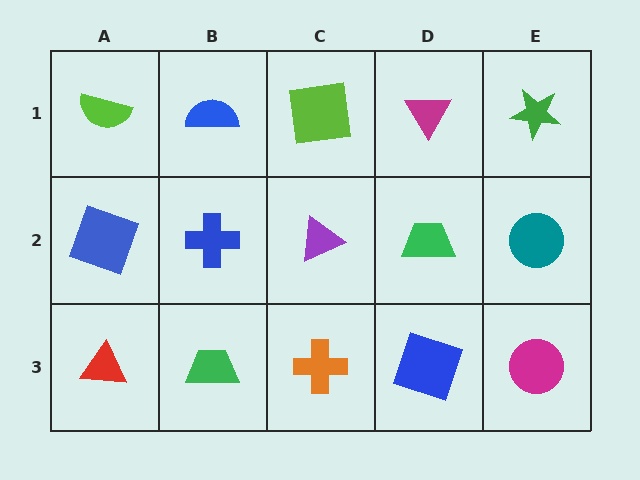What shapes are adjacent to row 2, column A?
A lime semicircle (row 1, column A), a red triangle (row 3, column A), a blue cross (row 2, column B).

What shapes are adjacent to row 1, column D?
A green trapezoid (row 2, column D), a lime square (row 1, column C), a green star (row 1, column E).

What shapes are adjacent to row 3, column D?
A green trapezoid (row 2, column D), an orange cross (row 3, column C), a magenta circle (row 3, column E).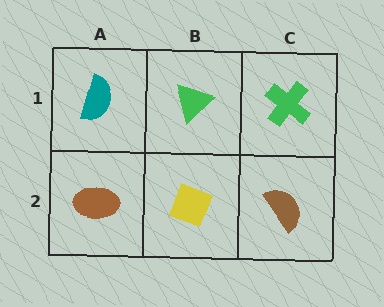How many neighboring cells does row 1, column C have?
2.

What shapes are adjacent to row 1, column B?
A yellow diamond (row 2, column B), a teal semicircle (row 1, column A), a green cross (row 1, column C).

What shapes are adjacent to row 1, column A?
A brown ellipse (row 2, column A), a green triangle (row 1, column B).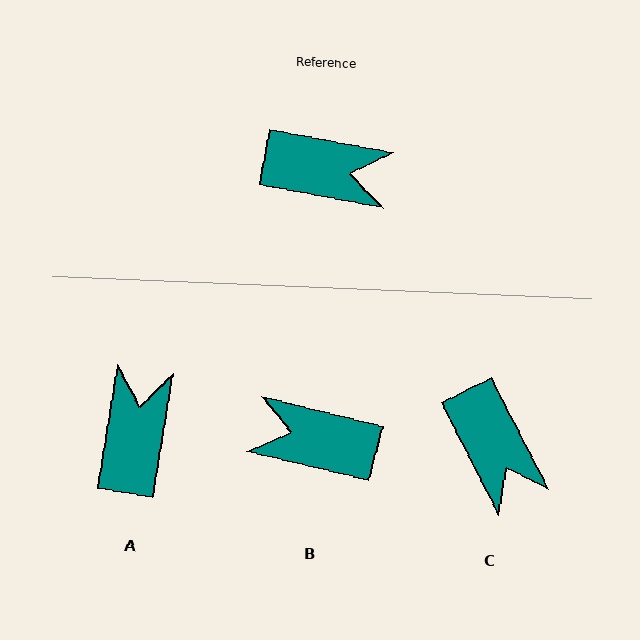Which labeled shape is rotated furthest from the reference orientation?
B, about 177 degrees away.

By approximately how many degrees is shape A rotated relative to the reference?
Approximately 91 degrees counter-clockwise.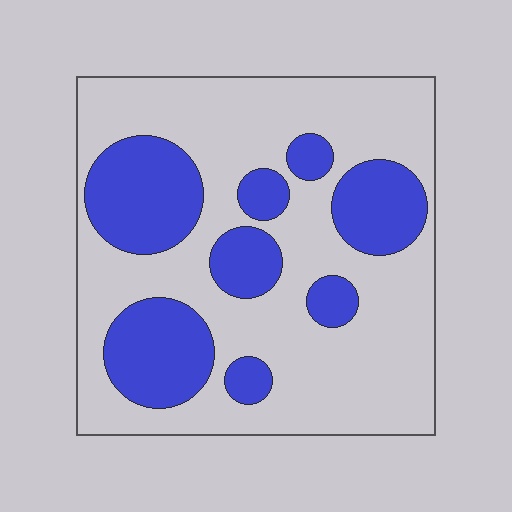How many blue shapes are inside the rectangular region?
8.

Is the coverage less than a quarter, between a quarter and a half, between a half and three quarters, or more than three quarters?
Between a quarter and a half.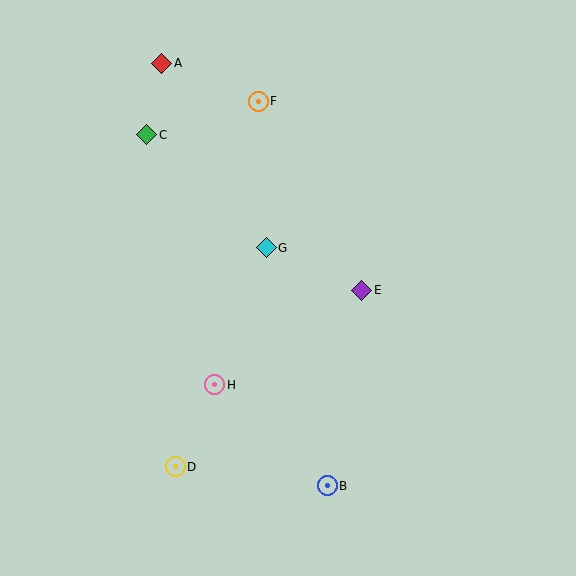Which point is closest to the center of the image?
Point G at (266, 248) is closest to the center.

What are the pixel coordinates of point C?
Point C is at (147, 135).